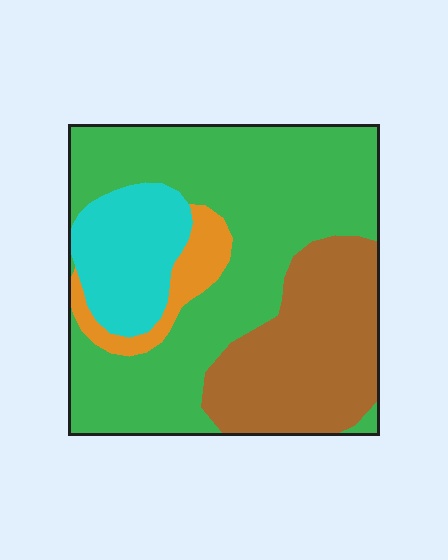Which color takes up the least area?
Orange, at roughly 5%.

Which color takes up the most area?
Green, at roughly 55%.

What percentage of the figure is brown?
Brown covers 26% of the figure.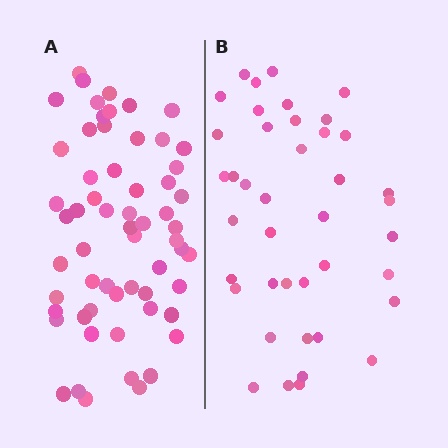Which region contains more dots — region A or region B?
Region A (the left region) has more dots.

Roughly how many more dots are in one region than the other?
Region A has approximately 20 more dots than region B.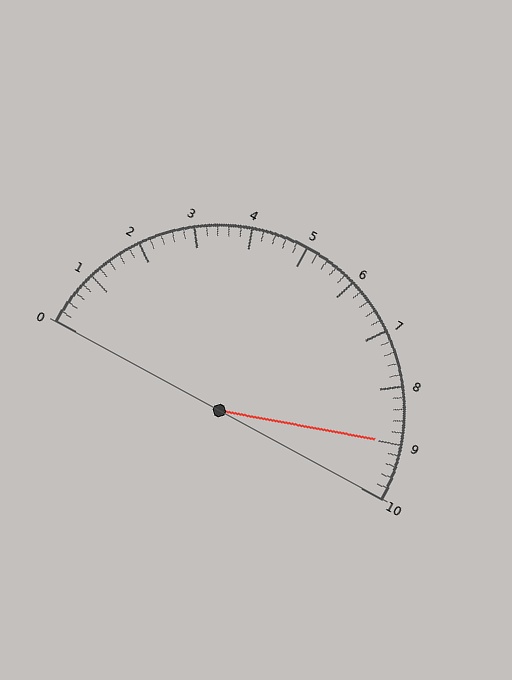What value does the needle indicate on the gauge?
The needle indicates approximately 9.0.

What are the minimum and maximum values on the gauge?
The gauge ranges from 0 to 10.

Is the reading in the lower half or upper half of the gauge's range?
The reading is in the upper half of the range (0 to 10).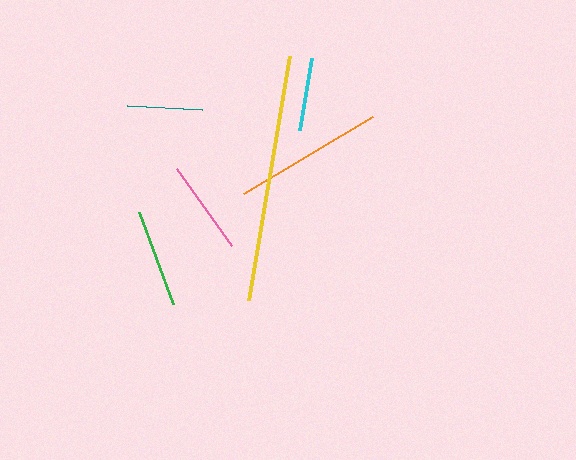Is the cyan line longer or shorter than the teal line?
The teal line is longer than the cyan line.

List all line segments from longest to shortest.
From longest to shortest: yellow, orange, green, pink, teal, cyan.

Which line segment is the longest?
The yellow line is the longest at approximately 248 pixels.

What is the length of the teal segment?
The teal segment is approximately 75 pixels long.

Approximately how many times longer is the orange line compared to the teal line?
The orange line is approximately 2.0 times the length of the teal line.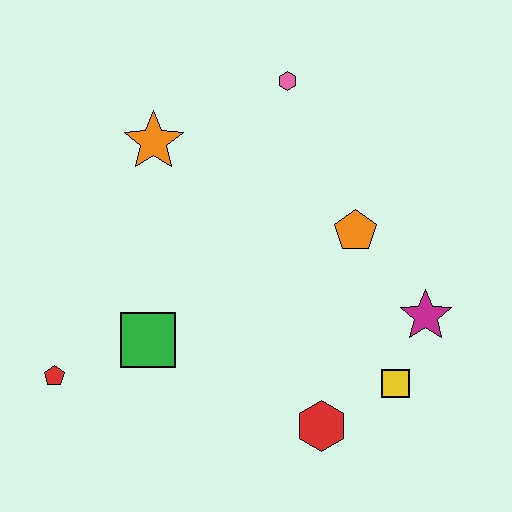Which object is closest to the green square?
The red pentagon is closest to the green square.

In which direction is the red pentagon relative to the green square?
The red pentagon is to the left of the green square.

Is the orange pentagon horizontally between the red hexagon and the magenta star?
Yes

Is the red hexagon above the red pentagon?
No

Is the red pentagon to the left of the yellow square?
Yes